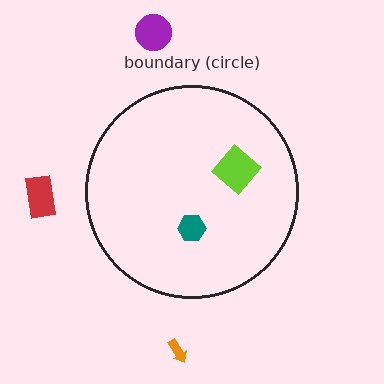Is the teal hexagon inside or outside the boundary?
Inside.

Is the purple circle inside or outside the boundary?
Outside.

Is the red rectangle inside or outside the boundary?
Outside.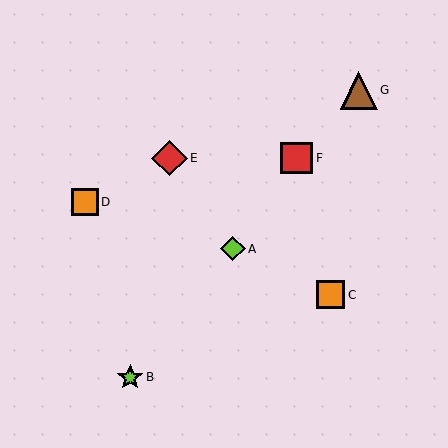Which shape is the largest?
The brown triangle (labeled G) is the largest.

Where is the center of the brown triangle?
The center of the brown triangle is at (359, 90).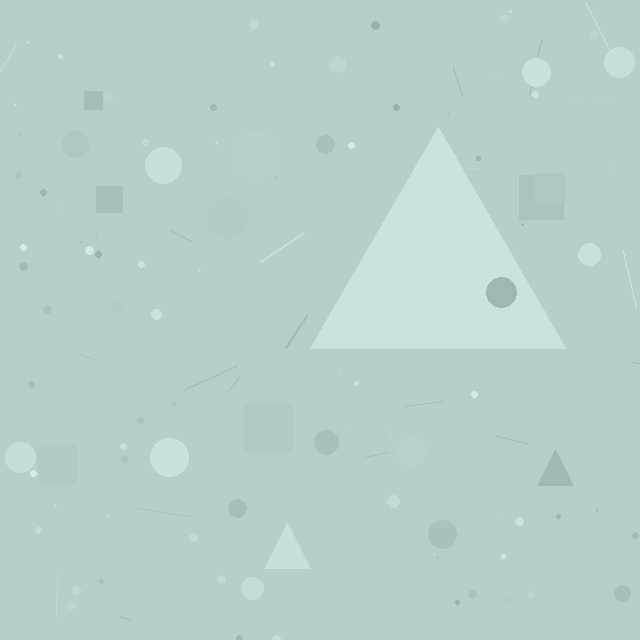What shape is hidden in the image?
A triangle is hidden in the image.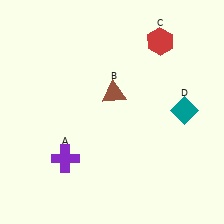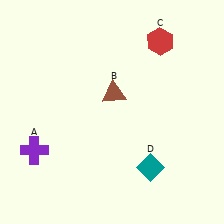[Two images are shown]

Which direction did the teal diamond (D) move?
The teal diamond (D) moved down.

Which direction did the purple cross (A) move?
The purple cross (A) moved left.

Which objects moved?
The objects that moved are: the purple cross (A), the teal diamond (D).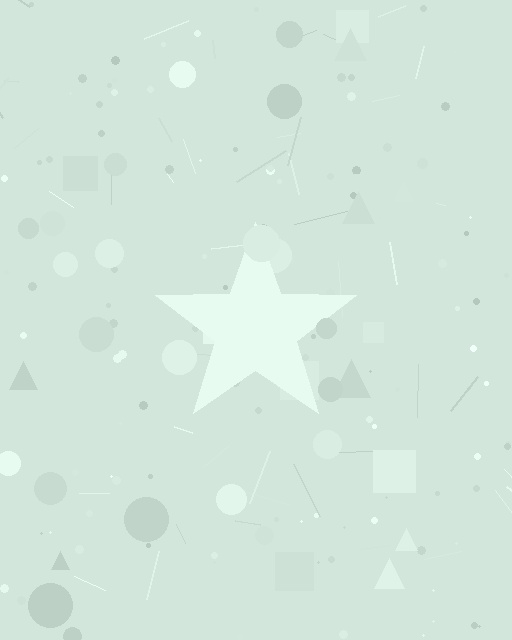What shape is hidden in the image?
A star is hidden in the image.